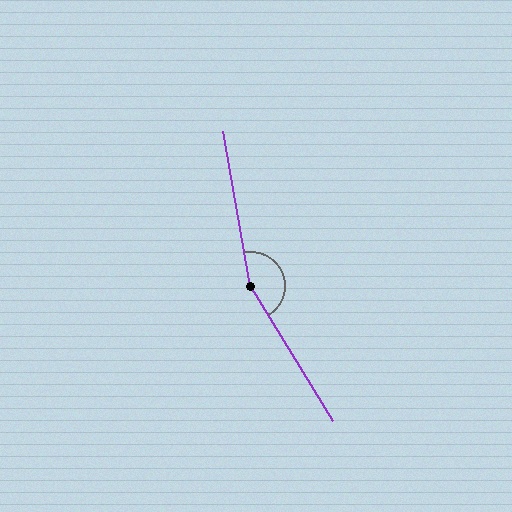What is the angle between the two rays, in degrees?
Approximately 158 degrees.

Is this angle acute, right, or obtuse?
It is obtuse.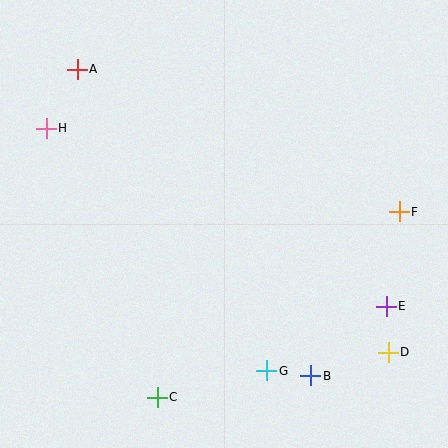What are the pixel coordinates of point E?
Point E is at (386, 306).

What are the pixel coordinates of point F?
Point F is at (399, 212).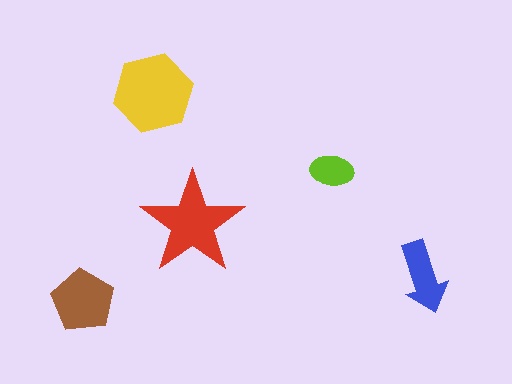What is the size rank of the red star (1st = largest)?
2nd.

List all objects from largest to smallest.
The yellow hexagon, the red star, the brown pentagon, the blue arrow, the lime ellipse.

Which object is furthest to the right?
The blue arrow is rightmost.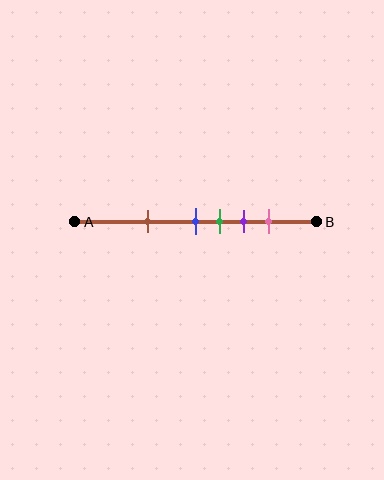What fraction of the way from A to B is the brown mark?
The brown mark is approximately 30% (0.3) of the way from A to B.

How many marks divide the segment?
There are 5 marks dividing the segment.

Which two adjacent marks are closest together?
The blue and green marks are the closest adjacent pair.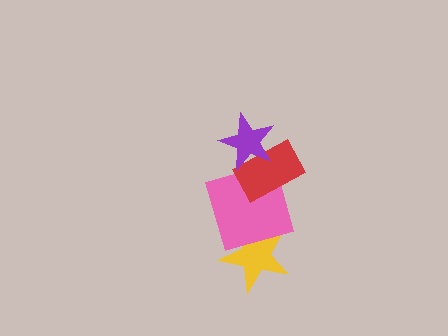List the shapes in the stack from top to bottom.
From top to bottom: the purple star, the red rectangle, the pink square, the yellow star.